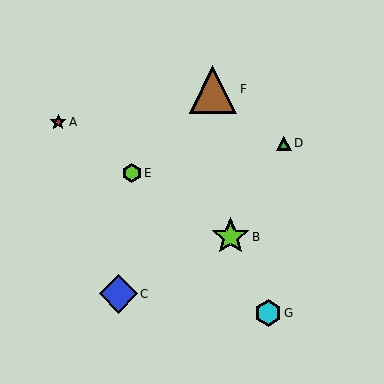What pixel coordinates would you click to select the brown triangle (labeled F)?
Click at (213, 89) to select the brown triangle F.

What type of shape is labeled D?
Shape D is a green triangle.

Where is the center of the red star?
The center of the red star is at (58, 122).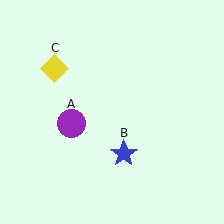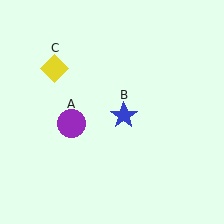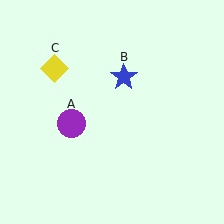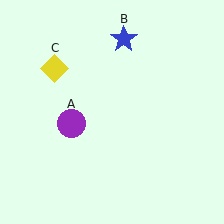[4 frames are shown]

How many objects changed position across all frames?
1 object changed position: blue star (object B).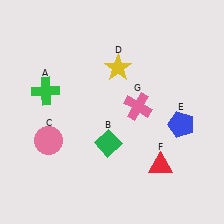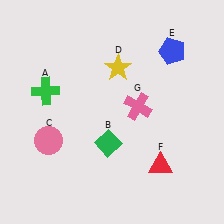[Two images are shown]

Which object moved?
The blue pentagon (E) moved up.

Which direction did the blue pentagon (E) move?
The blue pentagon (E) moved up.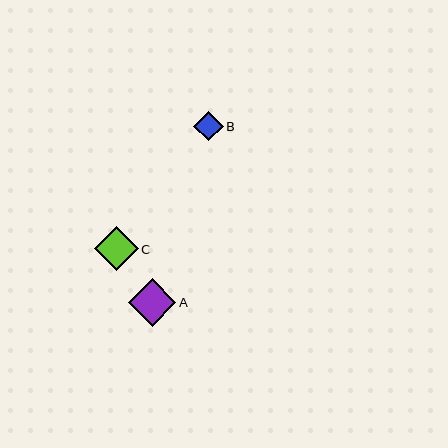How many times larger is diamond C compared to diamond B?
Diamond C is approximately 1.5 times the size of diamond B.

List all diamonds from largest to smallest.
From largest to smallest: A, C, B.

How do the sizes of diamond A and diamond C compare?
Diamond A and diamond C are approximately the same size.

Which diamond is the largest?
Diamond A is the largest with a size of approximately 48 pixels.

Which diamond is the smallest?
Diamond B is the smallest with a size of approximately 30 pixels.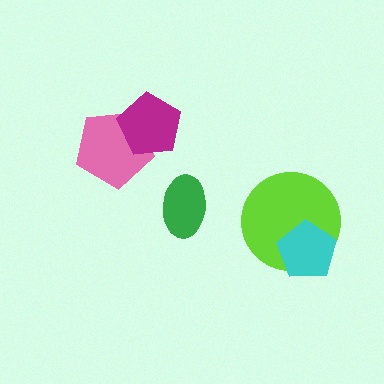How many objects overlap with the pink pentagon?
1 object overlaps with the pink pentagon.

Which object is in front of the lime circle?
The cyan pentagon is in front of the lime circle.